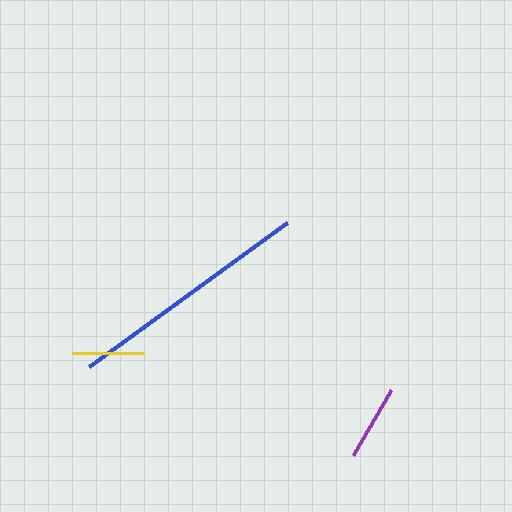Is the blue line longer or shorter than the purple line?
The blue line is longer than the purple line.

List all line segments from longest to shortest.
From longest to shortest: blue, purple, yellow.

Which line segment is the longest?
The blue line is the longest at approximately 245 pixels.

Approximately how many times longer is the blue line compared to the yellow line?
The blue line is approximately 3.4 times the length of the yellow line.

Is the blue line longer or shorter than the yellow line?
The blue line is longer than the yellow line.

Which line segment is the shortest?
The yellow line is the shortest at approximately 71 pixels.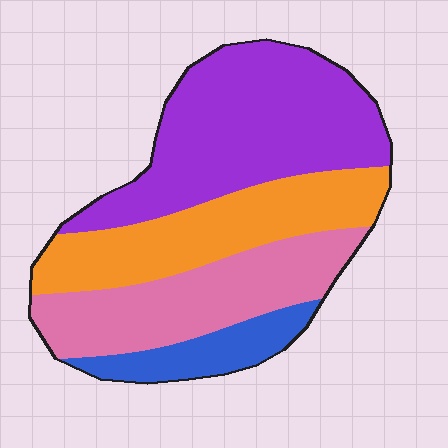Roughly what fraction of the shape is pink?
Pink takes up between a quarter and a half of the shape.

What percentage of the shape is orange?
Orange covers 26% of the shape.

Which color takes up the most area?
Purple, at roughly 40%.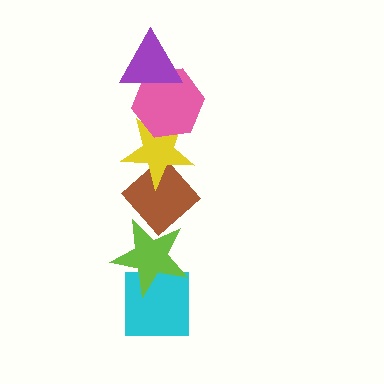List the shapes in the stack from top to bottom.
From top to bottom: the purple triangle, the pink hexagon, the yellow star, the brown diamond, the lime star, the cyan square.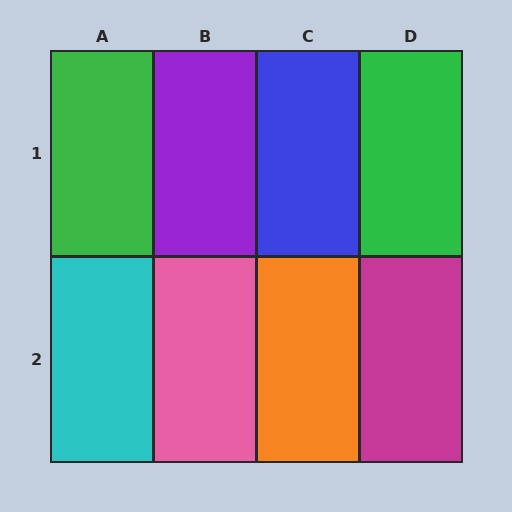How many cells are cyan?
1 cell is cyan.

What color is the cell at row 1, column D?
Green.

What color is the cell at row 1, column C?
Blue.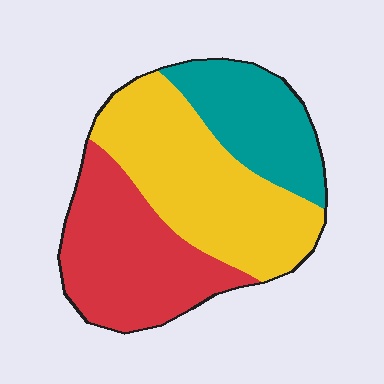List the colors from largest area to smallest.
From largest to smallest: yellow, red, teal.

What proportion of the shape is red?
Red takes up about one third (1/3) of the shape.